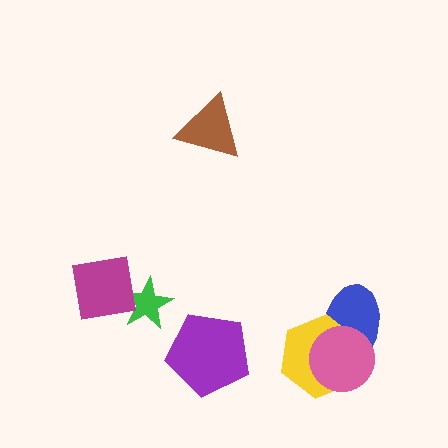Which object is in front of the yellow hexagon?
The pink circle is in front of the yellow hexagon.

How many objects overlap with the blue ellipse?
2 objects overlap with the blue ellipse.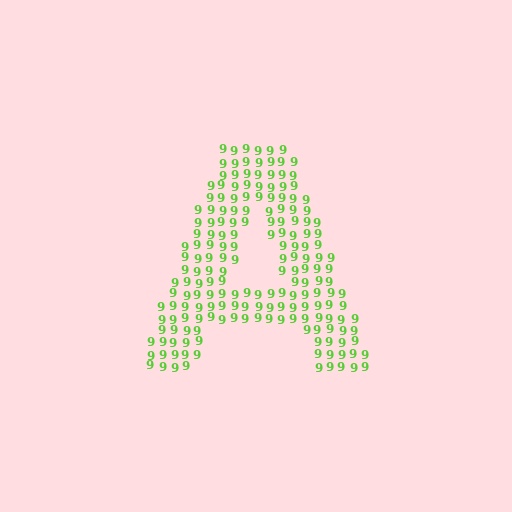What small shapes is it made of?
It is made of small digit 9's.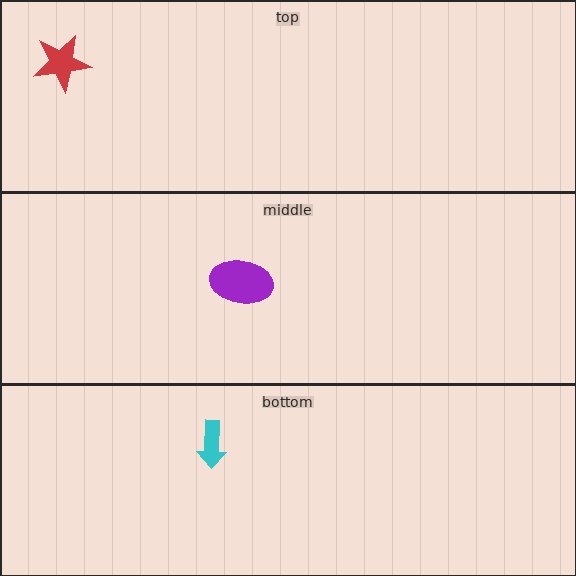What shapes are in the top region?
The red star.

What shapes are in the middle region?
The purple ellipse.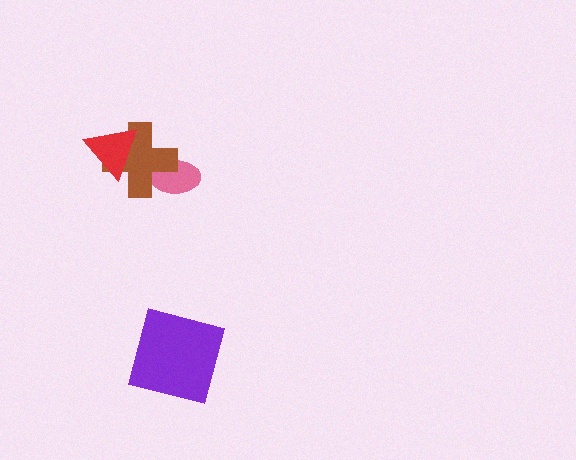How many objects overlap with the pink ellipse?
1 object overlaps with the pink ellipse.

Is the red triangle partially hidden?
No, no other shape covers it.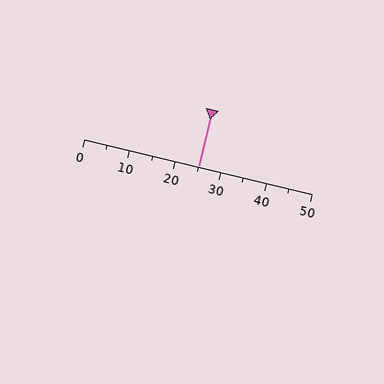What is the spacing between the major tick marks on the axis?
The major ticks are spaced 10 apart.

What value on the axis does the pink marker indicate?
The marker indicates approximately 25.